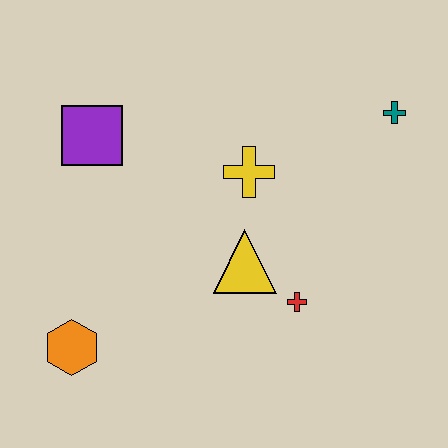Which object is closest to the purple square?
The yellow cross is closest to the purple square.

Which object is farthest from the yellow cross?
The orange hexagon is farthest from the yellow cross.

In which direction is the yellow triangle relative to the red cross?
The yellow triangle is to the left of the red cross.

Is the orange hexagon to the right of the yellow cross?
No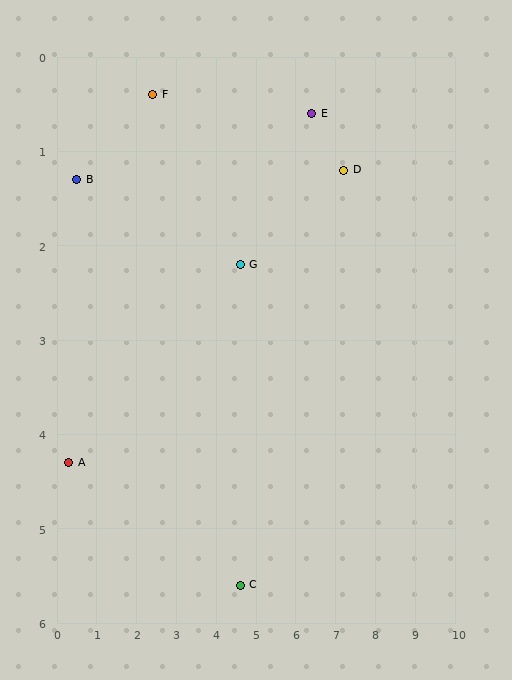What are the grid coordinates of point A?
Point A is at approximately (0.3, 4.3).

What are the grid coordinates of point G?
Point G is at approximately (4.6, 2.2).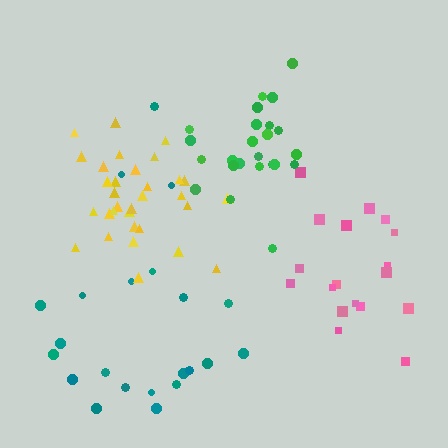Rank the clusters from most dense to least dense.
green, yellow, pink, teal.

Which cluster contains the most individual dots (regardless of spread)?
Yellow (33).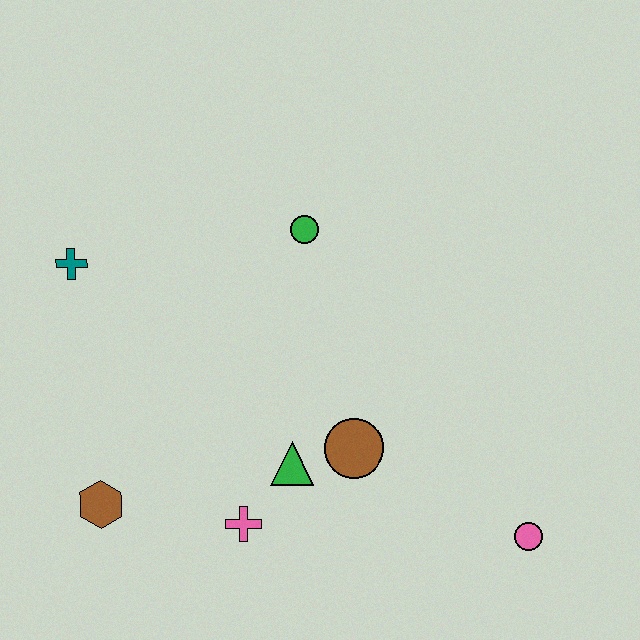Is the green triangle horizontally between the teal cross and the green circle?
Yes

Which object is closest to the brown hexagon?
The pink cross is closest to the brown hexagon.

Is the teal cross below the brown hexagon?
No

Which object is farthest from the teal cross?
The pink circle is farthest from the teal cross.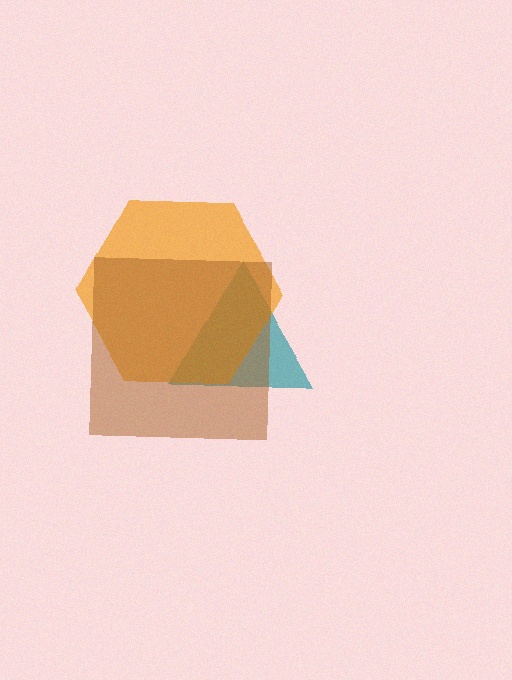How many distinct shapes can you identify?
There are 3 distinct shapes: a teal triangle, an orange hexagon, a brown square.